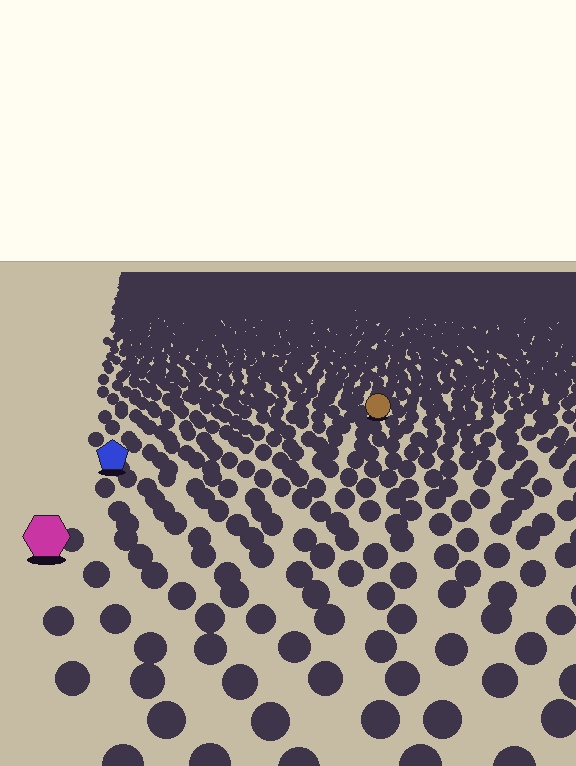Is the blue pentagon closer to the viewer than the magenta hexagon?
No. The magenta hexagon is closer — you can tell from the texture gradient: the ground texture is coarser near it.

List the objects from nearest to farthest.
From nearest to farthest: the magenta hexagon, the blue pentagon, the brown circle.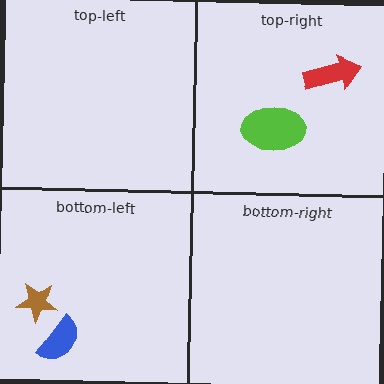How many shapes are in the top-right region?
2.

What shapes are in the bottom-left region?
The blue semicircle, the brown star.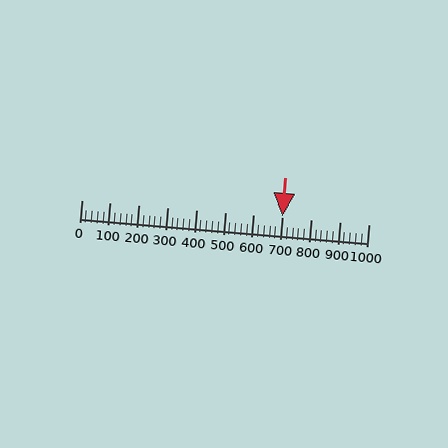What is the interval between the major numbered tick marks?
The major tick marks are spaced 100 units apart.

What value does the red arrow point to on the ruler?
The red arrow points to approximately 700.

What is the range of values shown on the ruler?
The ruler shows values from 0 to 1000.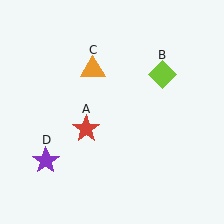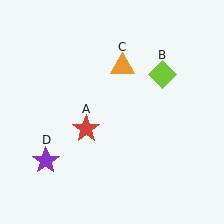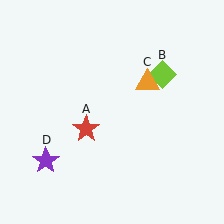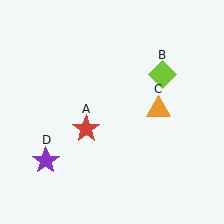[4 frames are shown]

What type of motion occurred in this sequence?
The orange triangle (object C) rotated clockwise around the center of the scene.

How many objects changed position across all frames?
1 object changed position: orange triangle (object C).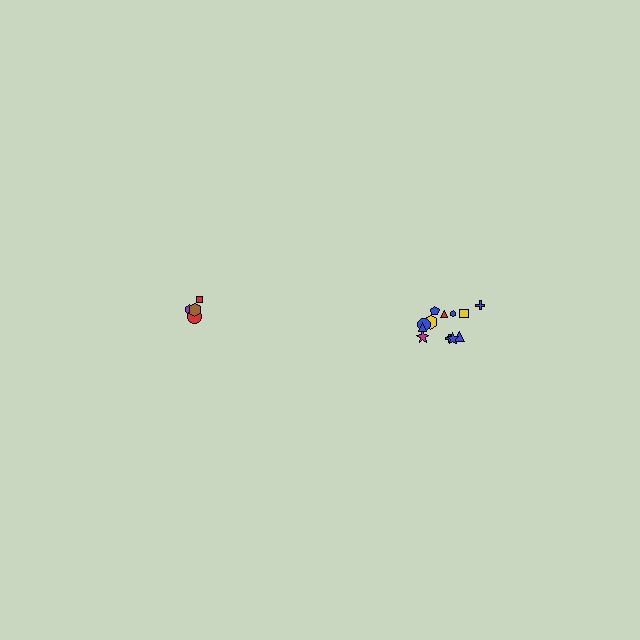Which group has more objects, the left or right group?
The right group.